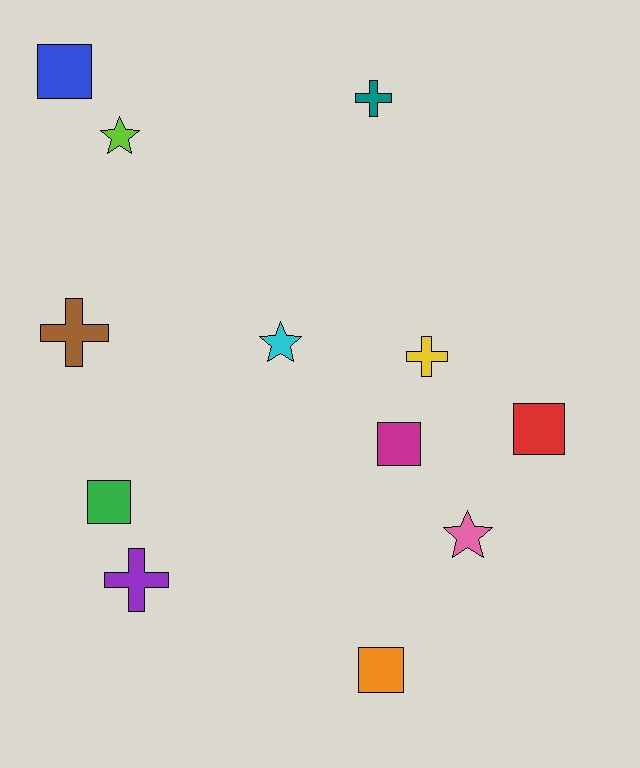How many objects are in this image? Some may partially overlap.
There are 12 objects.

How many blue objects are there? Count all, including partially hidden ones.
There is 1 blue object.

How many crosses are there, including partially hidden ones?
There are 4 crosses.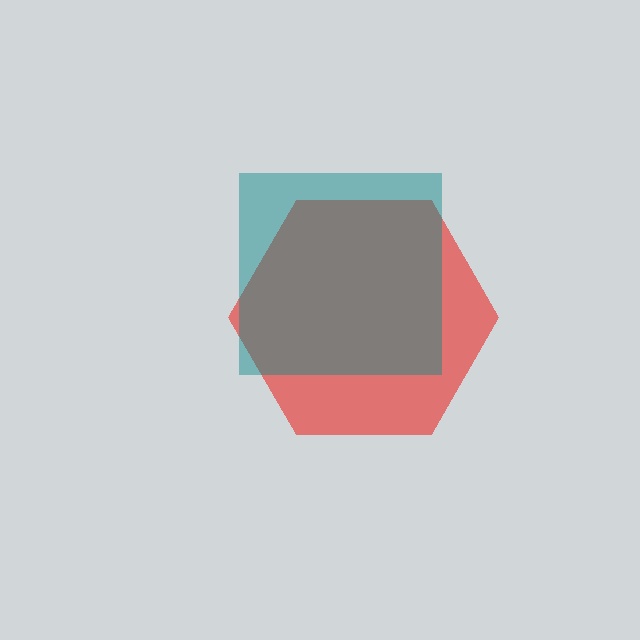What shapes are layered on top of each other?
The layered shapes are: a red hexagon, a teal square.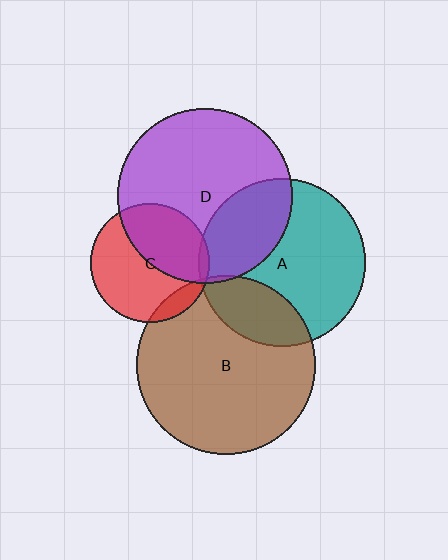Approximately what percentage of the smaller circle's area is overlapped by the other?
Approximately 30%.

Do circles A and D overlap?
Yes.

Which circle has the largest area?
Circle B (brown).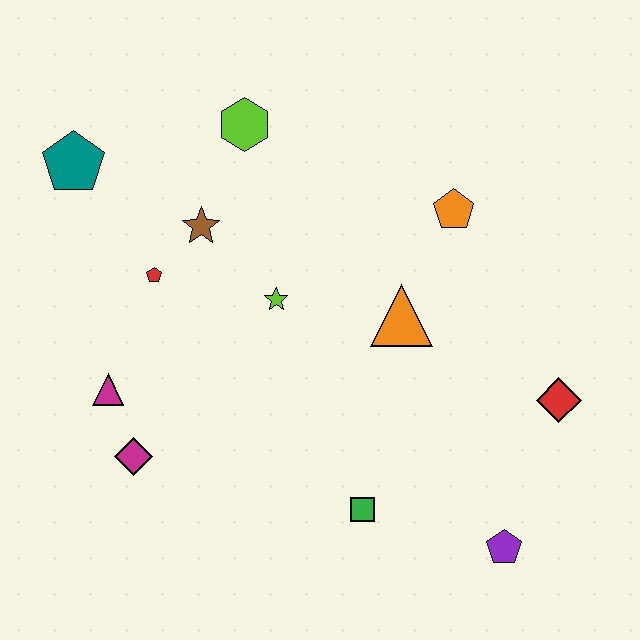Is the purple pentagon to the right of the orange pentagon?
Yes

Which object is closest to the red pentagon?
The brown star is closest to the red pentagon.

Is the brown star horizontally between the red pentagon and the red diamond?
Yes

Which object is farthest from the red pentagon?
The purple pentagon is farthest from the red pentagon.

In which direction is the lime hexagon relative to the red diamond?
The lime hexagon is to the left of the red diamond.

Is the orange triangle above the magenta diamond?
Yes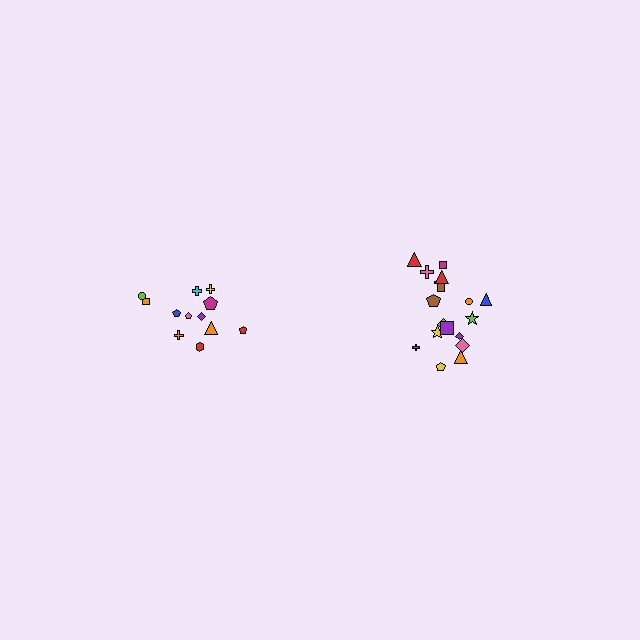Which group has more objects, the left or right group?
The right group.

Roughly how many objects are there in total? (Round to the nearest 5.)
Roughly 30 objects in total.